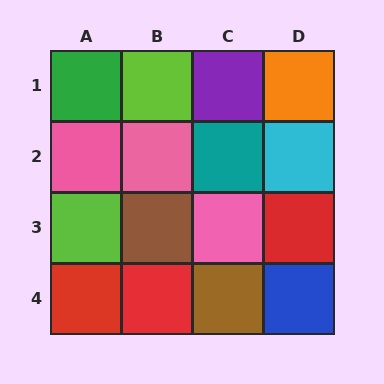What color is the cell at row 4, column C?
Brown.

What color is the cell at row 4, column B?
Red.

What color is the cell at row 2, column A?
Pink.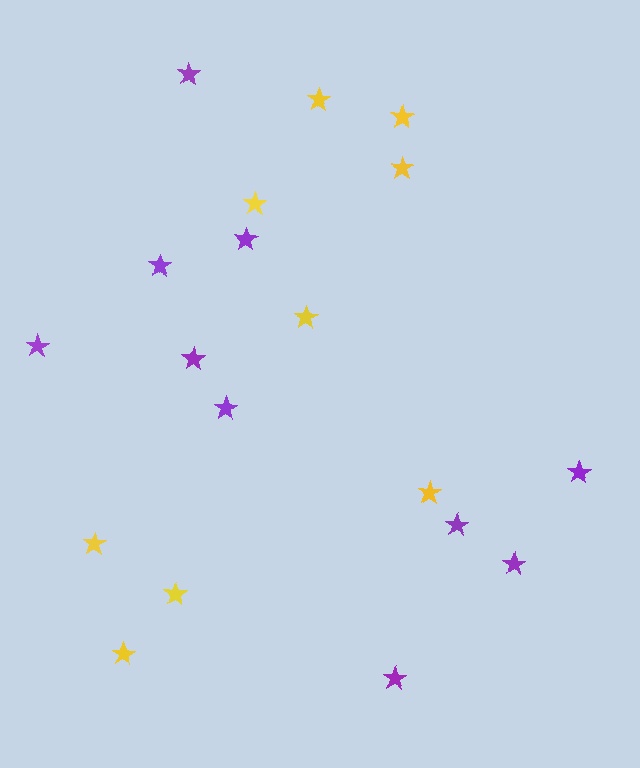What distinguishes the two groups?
There are 2 groups: one group of yellow stars (9) and one group of purple stars (10).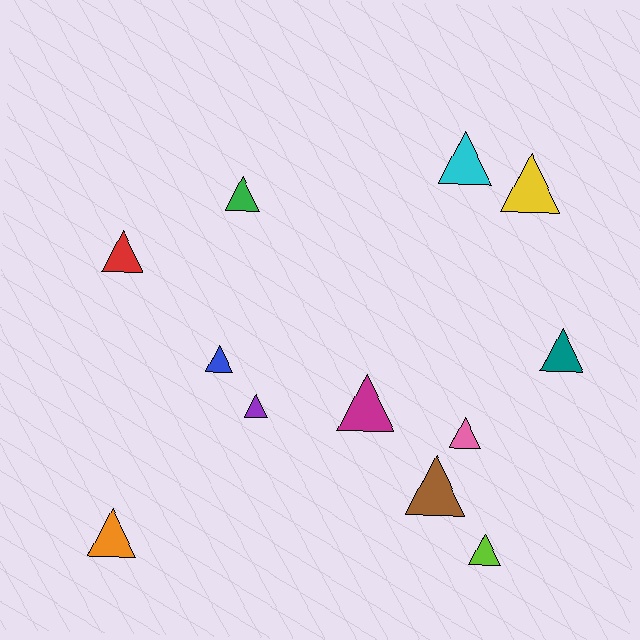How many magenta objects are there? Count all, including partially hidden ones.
There is 1 magenta object.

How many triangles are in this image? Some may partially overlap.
There are 12 triangles.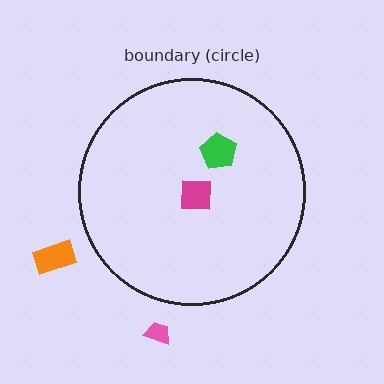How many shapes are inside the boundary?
2 inside, 2 outside.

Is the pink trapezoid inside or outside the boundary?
Outside.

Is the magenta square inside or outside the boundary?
Inside.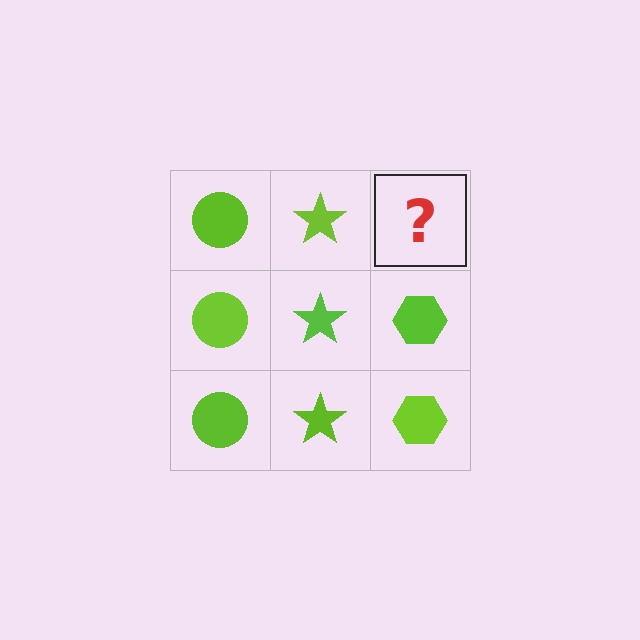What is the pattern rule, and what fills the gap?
The rule is that each column has a consistent shape. The gap should be filled with a lime hexagon.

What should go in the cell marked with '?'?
The missing cell should contain a lime hexagon.